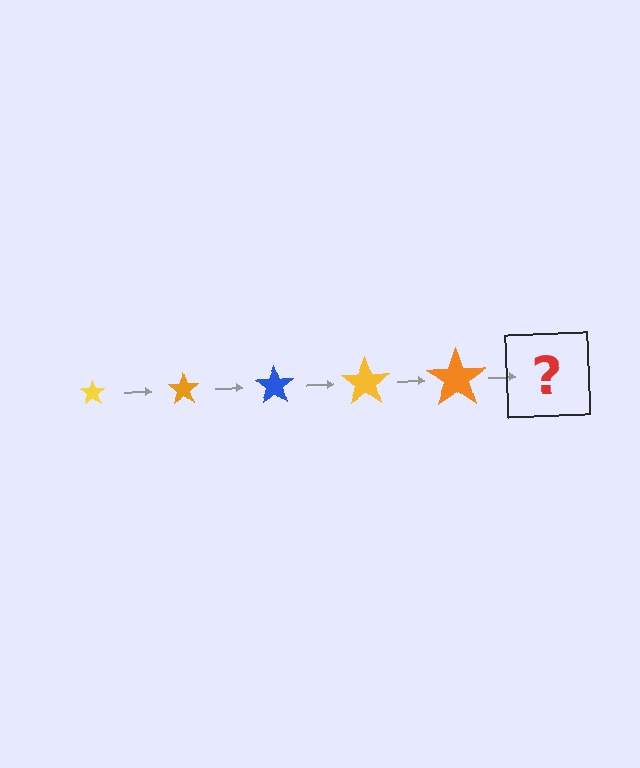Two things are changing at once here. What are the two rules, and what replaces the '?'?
The two rules are that the star grows larger each step and the color cycles through yellow, orange, and blue. The '?' should be a blue star, larger than the previous one.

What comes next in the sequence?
The next element should be a blue star, larger than the previous one.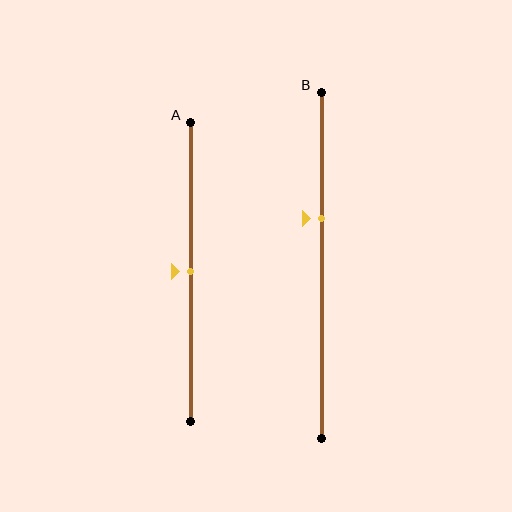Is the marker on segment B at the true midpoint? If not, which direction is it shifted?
No, the marker on segment B is shifted upward by about 14% of the segment length.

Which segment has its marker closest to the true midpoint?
Segment A has its marker closest to the true midpoint.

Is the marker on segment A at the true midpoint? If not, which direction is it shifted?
Yes, the marker on segment A is at the true midpoint.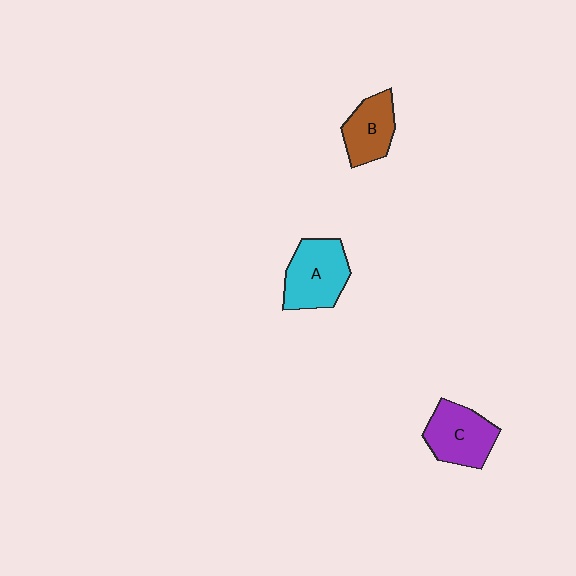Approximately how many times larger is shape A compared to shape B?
Approximately 1.3 times.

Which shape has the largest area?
Shape A (cyan).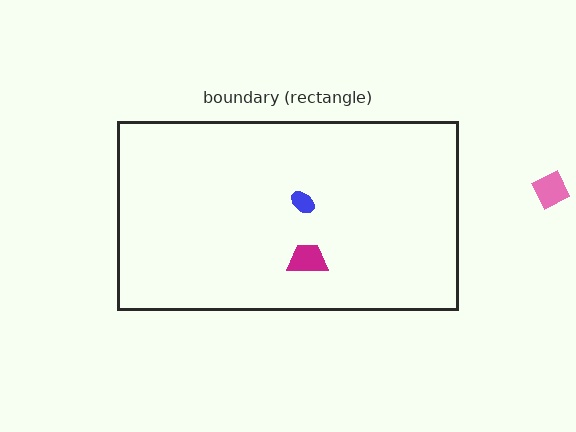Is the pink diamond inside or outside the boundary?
Outside.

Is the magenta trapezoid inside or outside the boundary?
Inside.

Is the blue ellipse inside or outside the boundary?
Inside.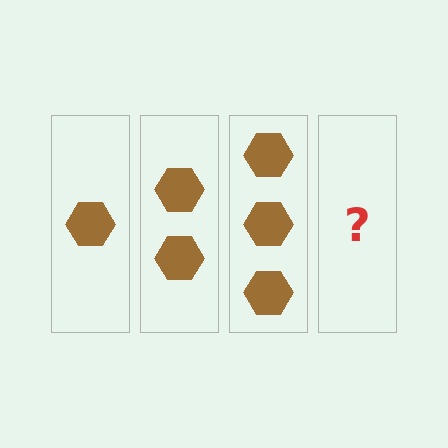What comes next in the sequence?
The next element should be 4 hexagons.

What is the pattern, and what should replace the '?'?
The pattern is that each step adds one more hexagon. The '?' should be 4 hexagons.